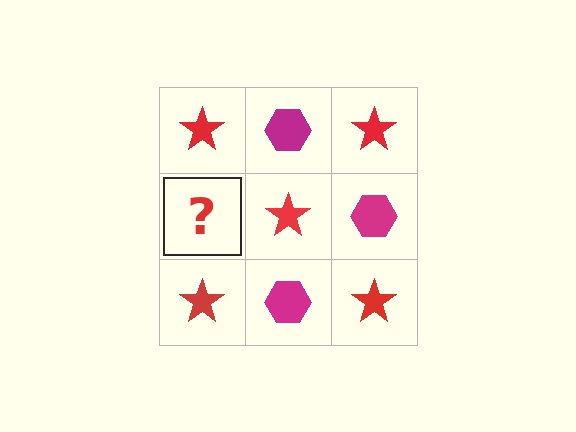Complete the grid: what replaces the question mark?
The question mark should be replaced with a magenta hexagon.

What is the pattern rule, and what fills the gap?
The rule is that it alternates red star and magenta hexagon in a checkerboard pattern. The gap should be filled with a magenta hexagon.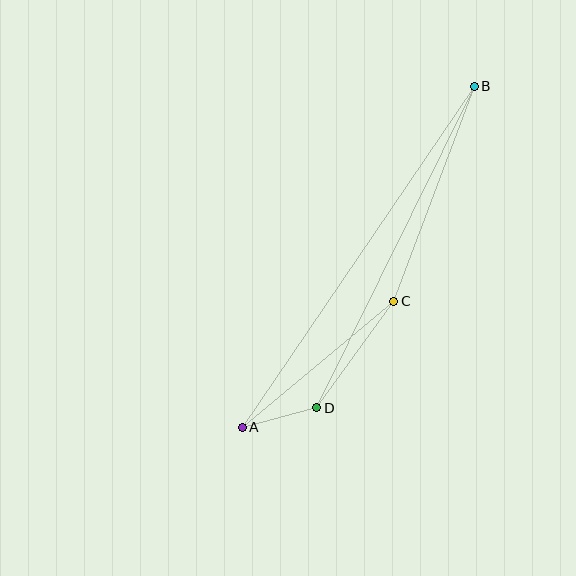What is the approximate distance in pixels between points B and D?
The distance between B and D is approximately 358 pixels.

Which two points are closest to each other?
Points A and D are closest to each other.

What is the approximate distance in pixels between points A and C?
The distance between A and C is approximately 197 pixels.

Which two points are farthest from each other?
Points A and B are farthest from each other.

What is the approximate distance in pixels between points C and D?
The distance between C and D is approximately 132 pixels.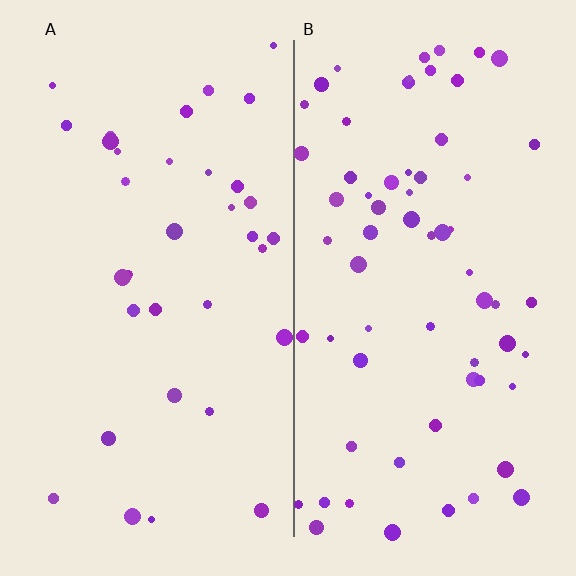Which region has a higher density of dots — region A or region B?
B (the right).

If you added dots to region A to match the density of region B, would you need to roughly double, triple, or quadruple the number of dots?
Approximately double.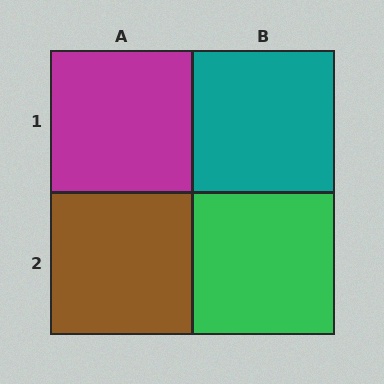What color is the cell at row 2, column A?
Brown.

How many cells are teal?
1 cell is teal.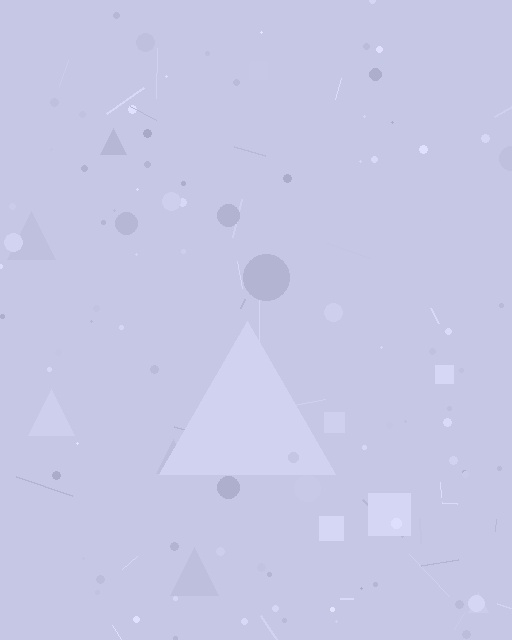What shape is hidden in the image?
A triangle is hidden in the image.